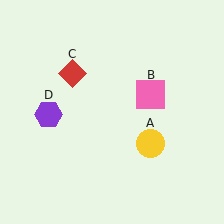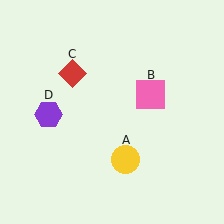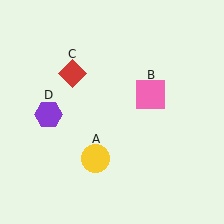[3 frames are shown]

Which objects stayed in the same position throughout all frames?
Pink square (object B) and red diamond (object C) and purple hexagon (object D) remained stationary.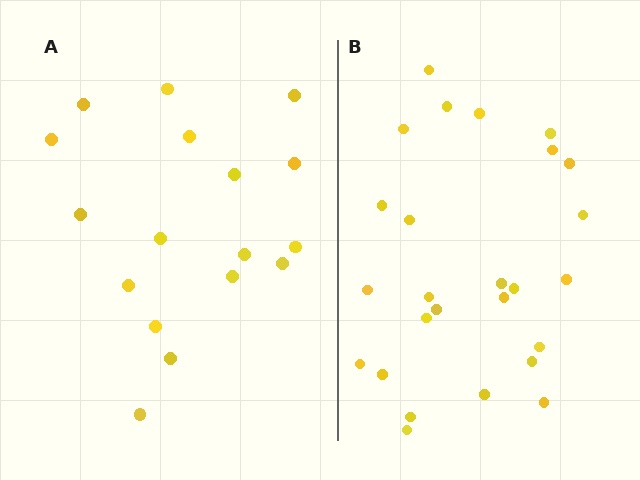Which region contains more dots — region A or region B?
Region B (the right region) has more dots.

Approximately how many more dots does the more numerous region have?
Region B has roughly 8 or so more dots than region A.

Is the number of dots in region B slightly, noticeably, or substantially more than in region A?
Region B has substantially more. The ratio is roughly 1.5 to 1.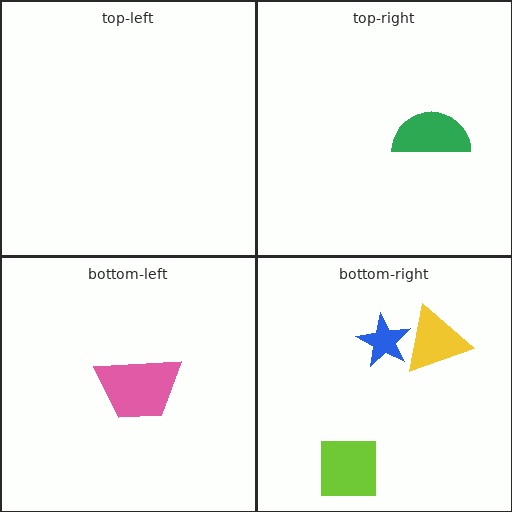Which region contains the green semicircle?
The top-right region.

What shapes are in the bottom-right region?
The lime square, the blue star, the yellow triangle.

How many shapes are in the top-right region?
1.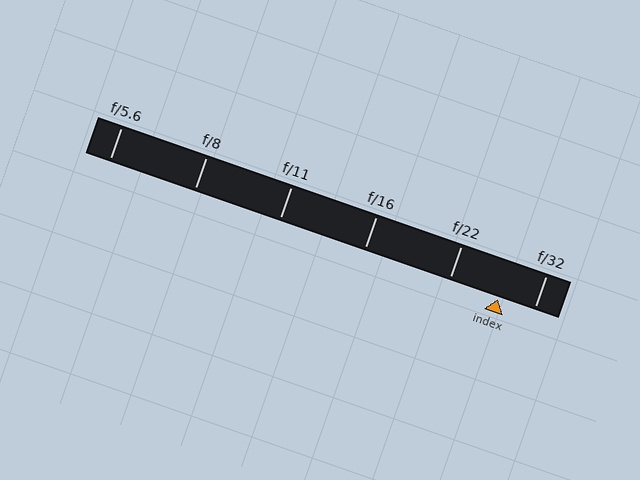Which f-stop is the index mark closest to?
The index mark is closest to f/32.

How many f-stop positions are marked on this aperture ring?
There are 6 f-stop positions marked.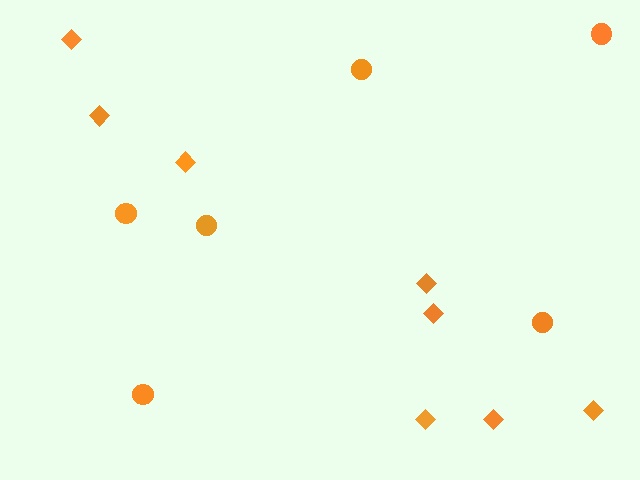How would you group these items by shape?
There are 2 groups: one group of diamonds (8) and one group of circles (6).